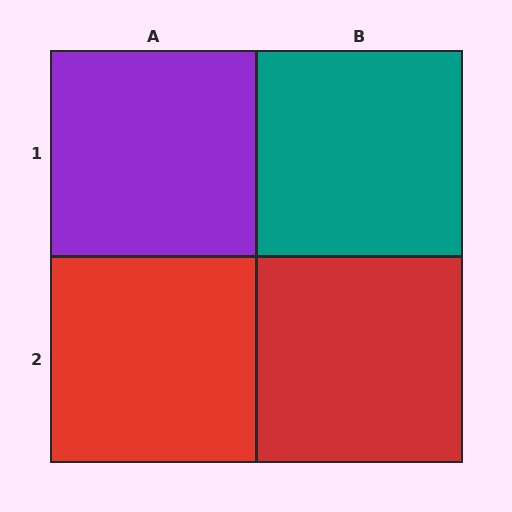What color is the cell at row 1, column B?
Teal.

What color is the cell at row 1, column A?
Purple.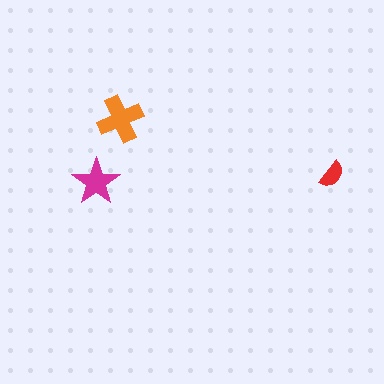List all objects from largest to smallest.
The orange cross, the magenta star, the red semicircle.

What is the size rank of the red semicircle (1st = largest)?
3rd.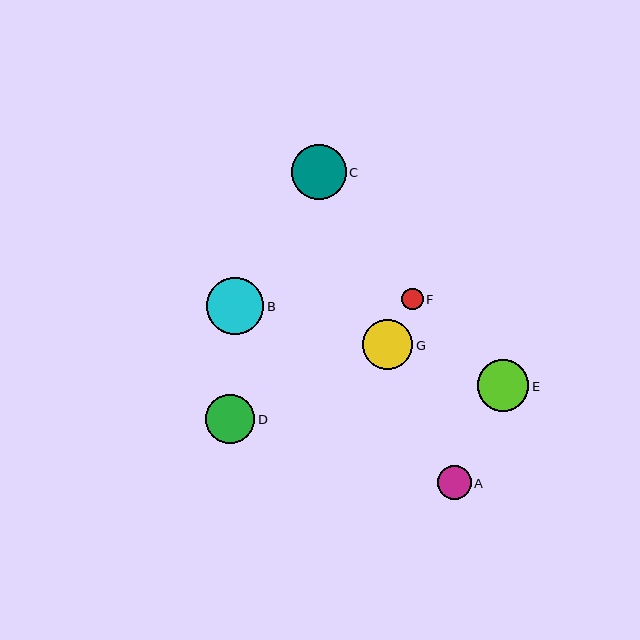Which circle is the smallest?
Circle F is the smallest with a size of approximately 22 pixels.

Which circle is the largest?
Circle B is the largest with a size of approximately 57 pixels.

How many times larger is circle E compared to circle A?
Circle E is approximately 1.5 times the size of circle A.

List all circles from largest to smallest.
From largest to smallest: B, C, E, G, D, A, F.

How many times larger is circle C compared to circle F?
Circle C is approximately 2.5 times the size of circle F.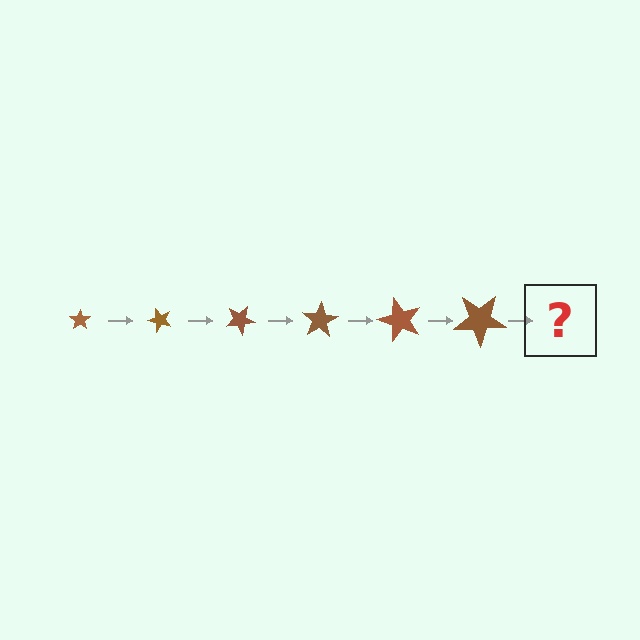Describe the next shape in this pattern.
It should be a star, larger than the previous one and rotated 300 degrees from the start.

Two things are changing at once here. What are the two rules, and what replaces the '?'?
The two rules are that the star grows larger each step and it rotates 50 degrees each step. The '?' should be a star, larger than the previous one and rotated 300 degrees from the start.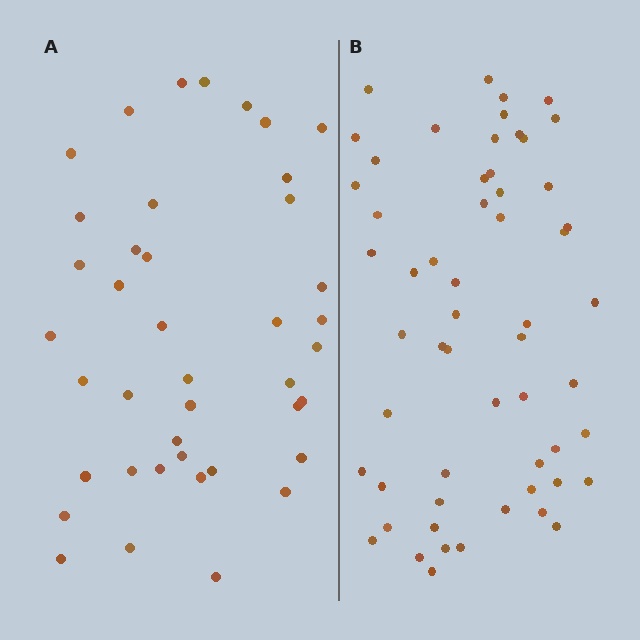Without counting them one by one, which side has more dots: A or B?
Region B (the right region) has more dots.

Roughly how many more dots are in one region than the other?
Region B has approximately 15 more dots than region A.